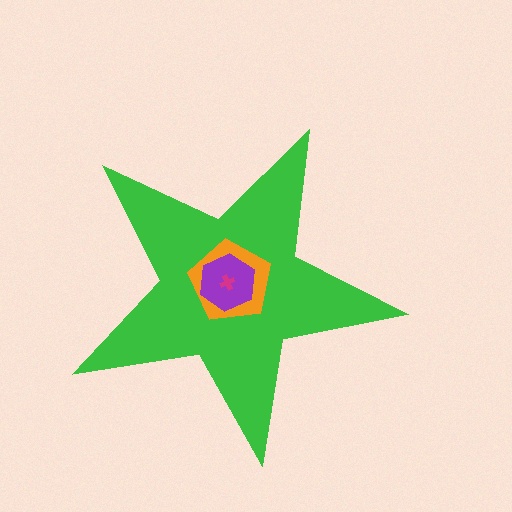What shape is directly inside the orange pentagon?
The purple hexagon.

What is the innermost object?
The magenta cross.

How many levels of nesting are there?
4.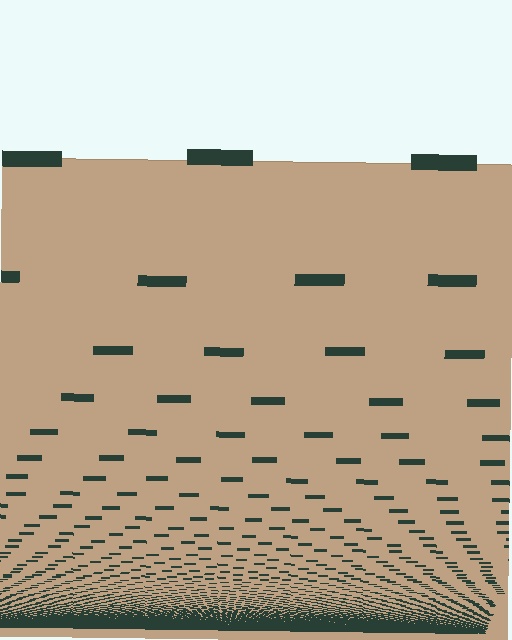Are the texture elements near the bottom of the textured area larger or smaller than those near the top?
Smaller. The gradient is inverted — elements near the bottom are smaller and denser.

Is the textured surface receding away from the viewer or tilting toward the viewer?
The surface appears to tilt toward the viewer. Texture elements get larger and sparser toward the top.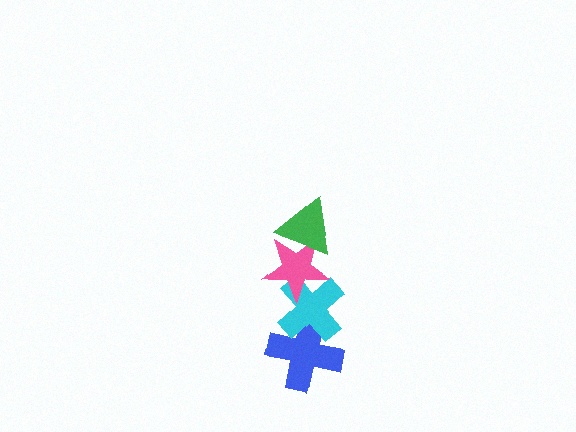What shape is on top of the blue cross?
The cyan cross is on top of the blue cross.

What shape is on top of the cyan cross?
The pink star is on top of the cyan cross.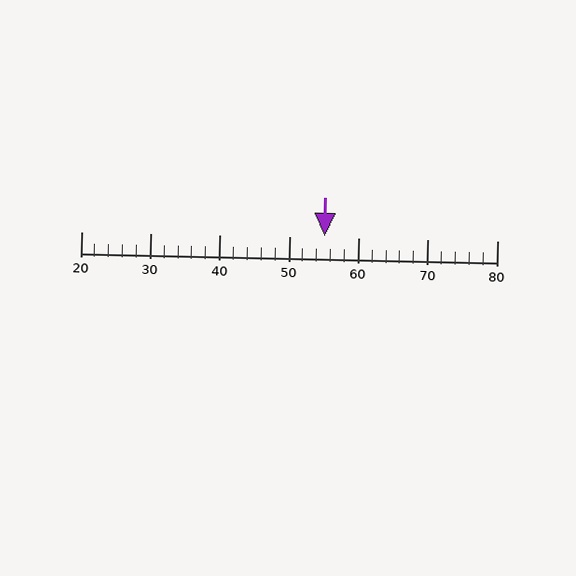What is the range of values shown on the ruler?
The ruler shows values from 20 to 80.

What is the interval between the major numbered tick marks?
The major tick marks are spaced 10 units apart.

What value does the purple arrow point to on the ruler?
The purple arrow points to approximately 55.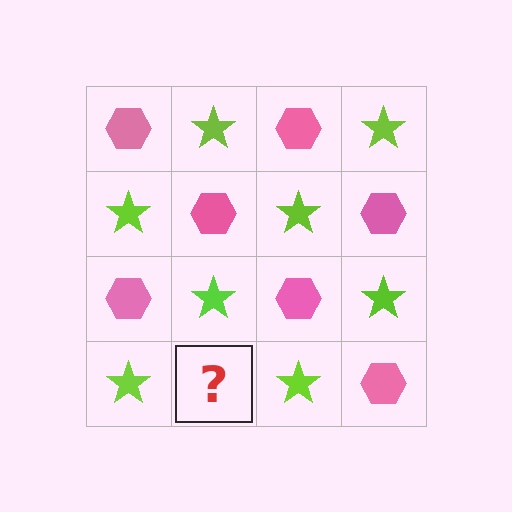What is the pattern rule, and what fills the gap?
The rule is that it alternates pink hexagon and lime star in a checkerboard pattern. The gap should be filled with a pink hexagon.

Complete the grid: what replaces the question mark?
The question mark should be replaced with a pink hexagon.